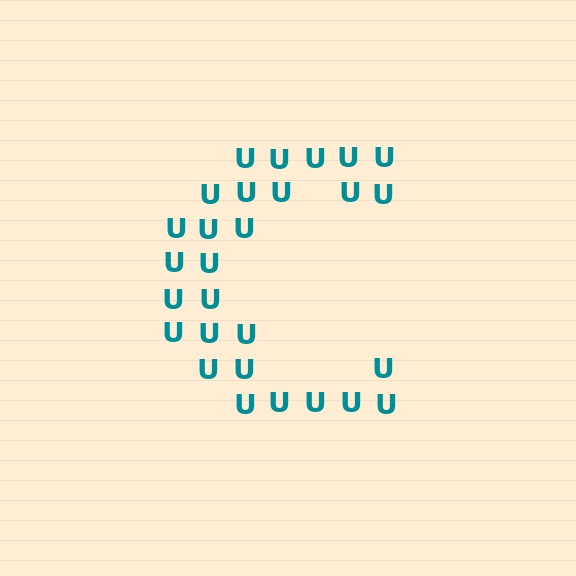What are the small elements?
The small elements are letter U's.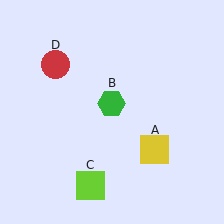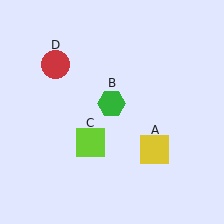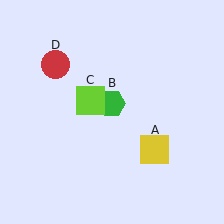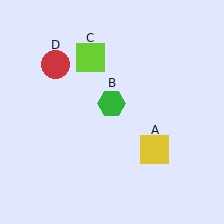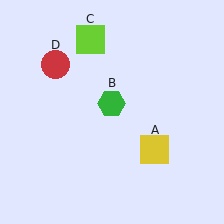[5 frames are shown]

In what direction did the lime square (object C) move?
The lime square (object C) moved up.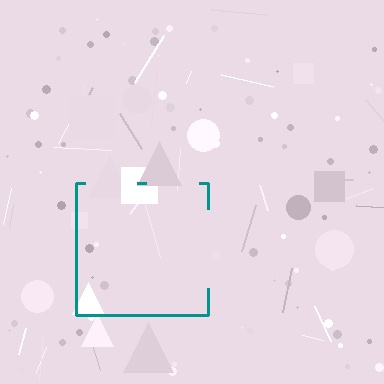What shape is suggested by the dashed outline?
The dashed outline suggests a square.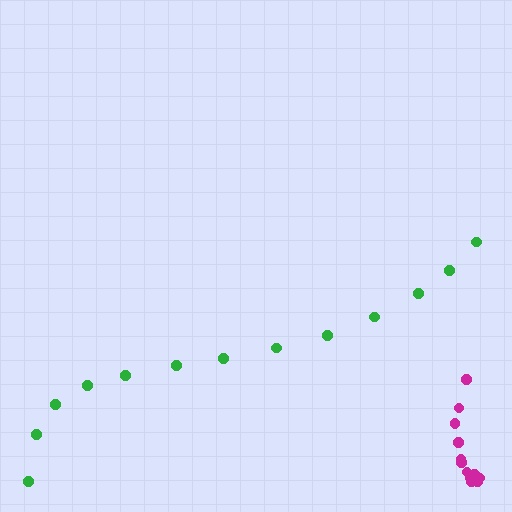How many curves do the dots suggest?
There are 2 distinct paths.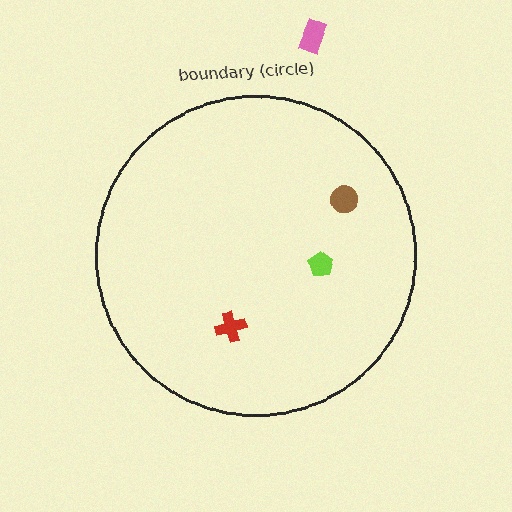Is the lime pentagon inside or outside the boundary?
Inside.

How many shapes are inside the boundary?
3 inside, 1 outside.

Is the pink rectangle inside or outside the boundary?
Outside.